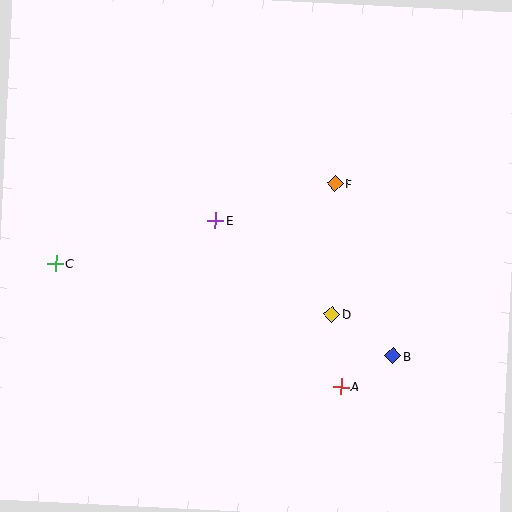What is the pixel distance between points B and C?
The distance between B and C is 350 pixels.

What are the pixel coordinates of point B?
Point B is at (393, 356).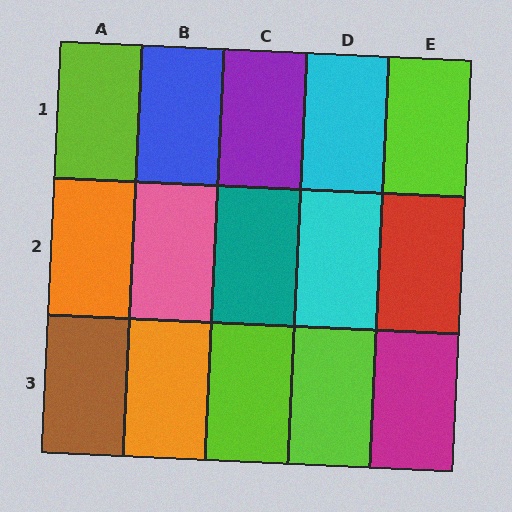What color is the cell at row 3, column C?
Lime.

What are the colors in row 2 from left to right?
Orange, pink, teal, cyan, red.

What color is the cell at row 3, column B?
Orange.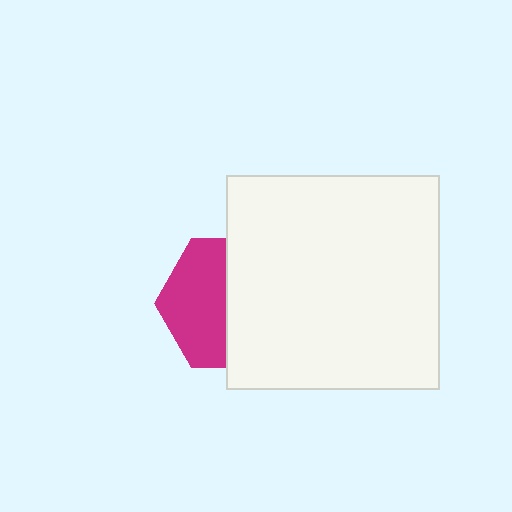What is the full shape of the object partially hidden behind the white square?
The partially hidden object is a magenta hexagon.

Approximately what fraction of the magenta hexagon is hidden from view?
Roughly 53% of the magenta hexagon is hidden behind the white square.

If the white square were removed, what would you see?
You would see the complete magenta hexagon.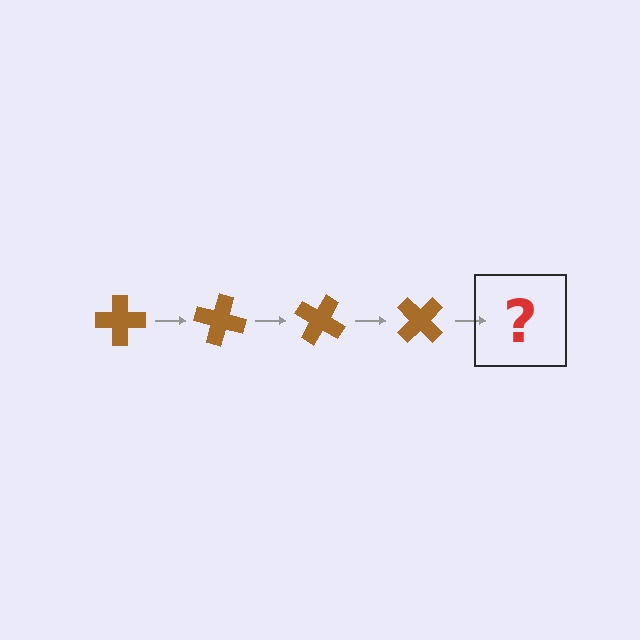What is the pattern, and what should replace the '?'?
The pattern is that the cross rotates 15 degrees each step. The '?' should be a brown cross rotated 60 degrees.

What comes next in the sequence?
The next element should be a brown cross rotated 60 degrees.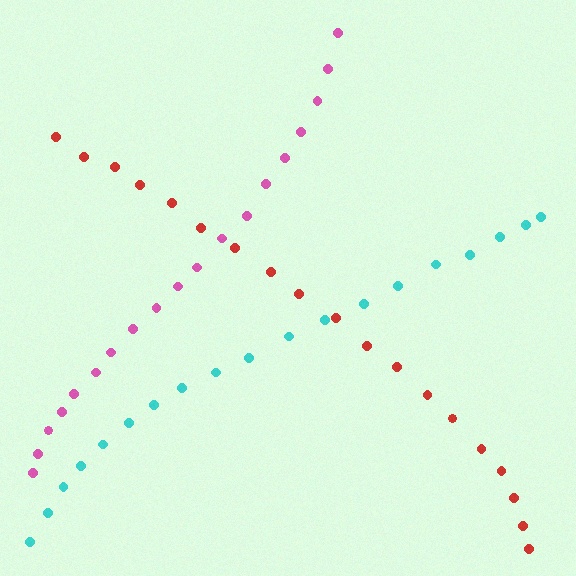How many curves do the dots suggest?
There are 3 distinct paths.